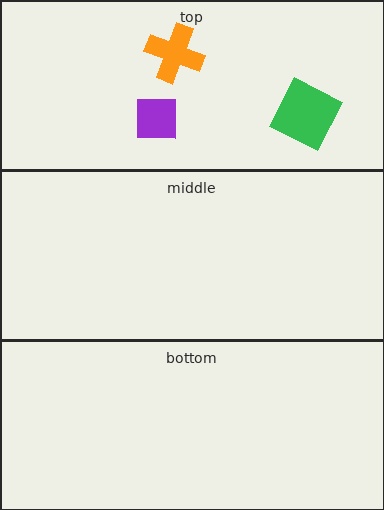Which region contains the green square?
The top region.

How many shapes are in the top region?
3.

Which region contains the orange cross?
The top region.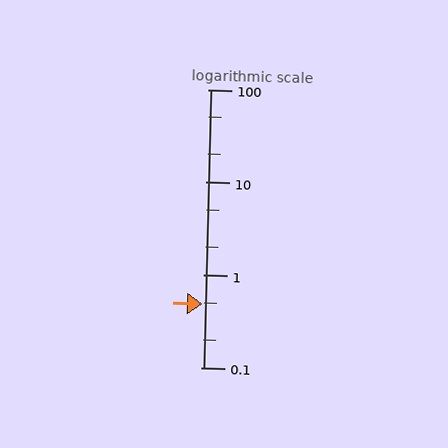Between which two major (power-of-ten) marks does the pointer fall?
The pointer is between 0.1 and 1.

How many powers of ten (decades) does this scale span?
The scale spans 3 decades, from 0.1 to 100.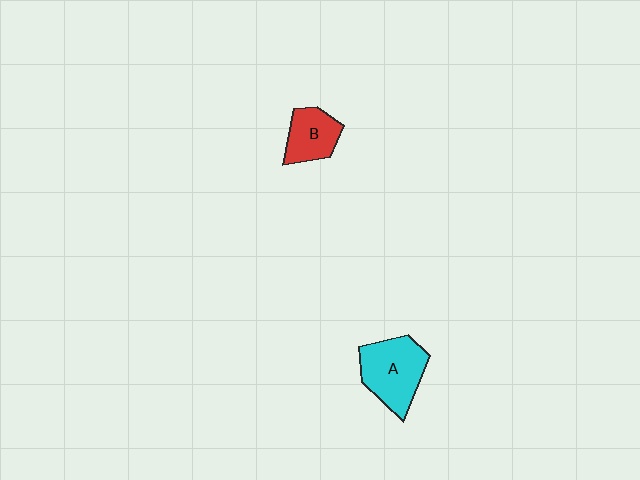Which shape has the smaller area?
Shape B (red).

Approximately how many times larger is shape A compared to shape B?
Approximately 1.5 times.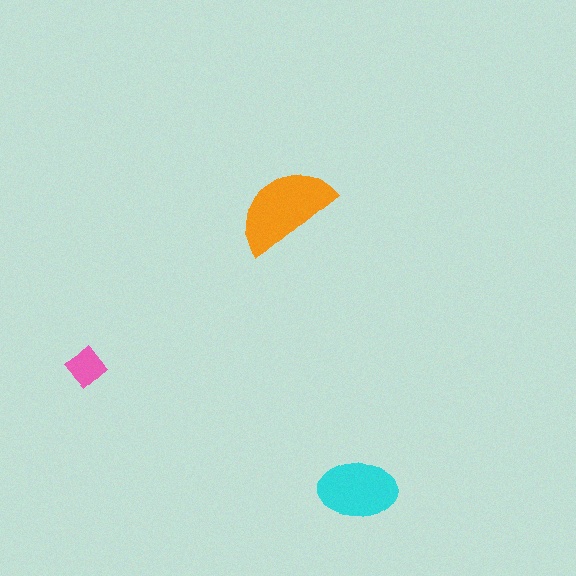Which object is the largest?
The orange semicircle.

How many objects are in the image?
There are 3 objects in the image.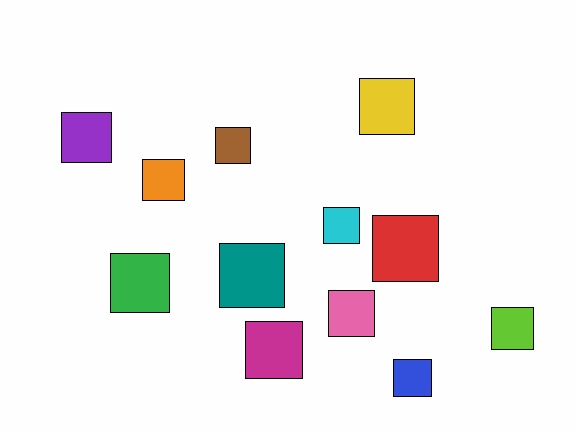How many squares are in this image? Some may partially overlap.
There are 12 squares.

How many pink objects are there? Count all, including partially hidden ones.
There is 1 pink object.